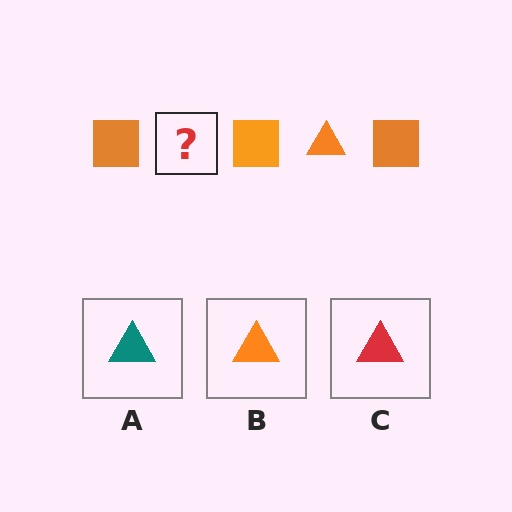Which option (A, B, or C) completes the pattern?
B.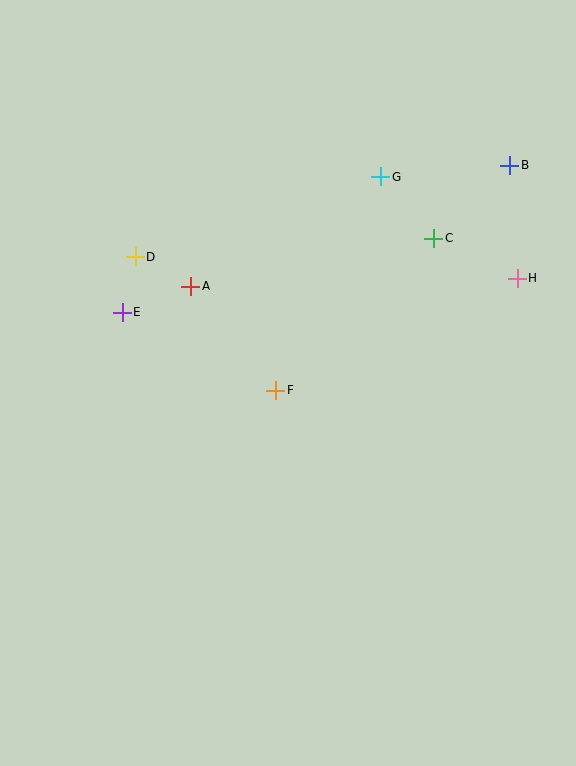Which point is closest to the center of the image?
Point F at (276, 390) is closest to the center.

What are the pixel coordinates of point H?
Point H is at (517, 278).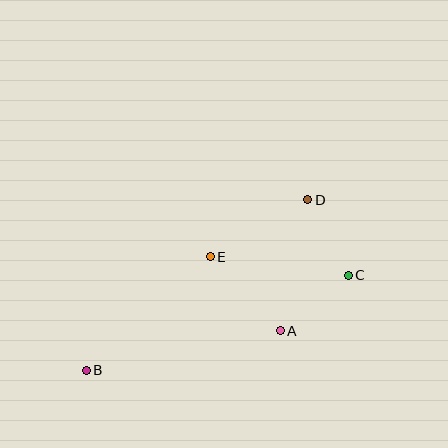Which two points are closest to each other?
Points C and D are closest to each other.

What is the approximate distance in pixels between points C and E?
The distance between C and E is approximately 139 pixels.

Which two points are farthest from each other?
Points B and D are farthest from each other.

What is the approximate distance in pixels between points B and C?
The distance between B and C is approximately 279 pixels.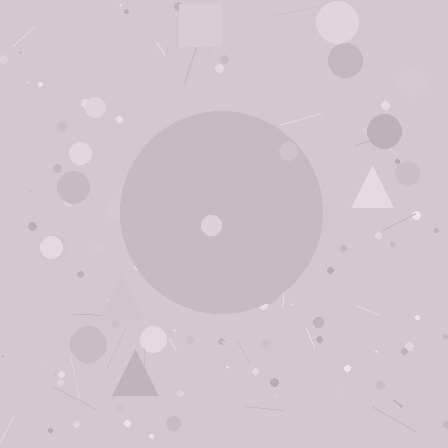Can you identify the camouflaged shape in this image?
The camouflaged shape is a circle.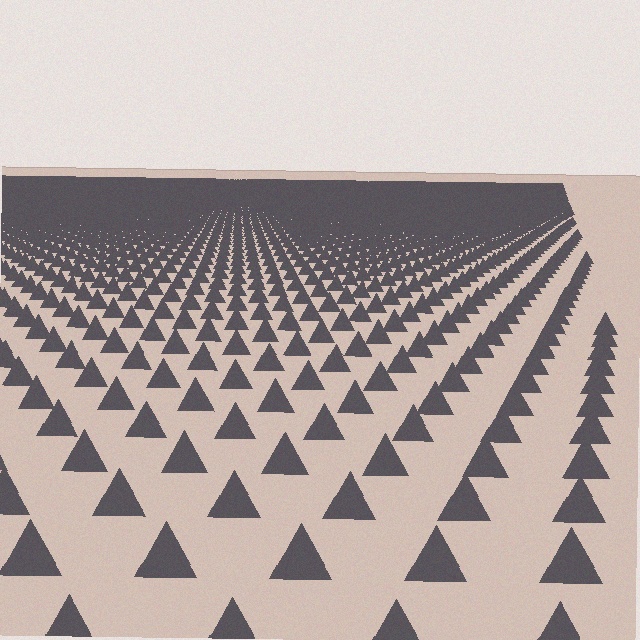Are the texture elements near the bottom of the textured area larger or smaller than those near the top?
Larger. Near the bottom, elements are closer to the viewer and appear at a bigger on-screen size.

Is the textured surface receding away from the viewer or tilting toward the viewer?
The surface is receding away from the viewer. Texture elements get smaller and denser toward the top.